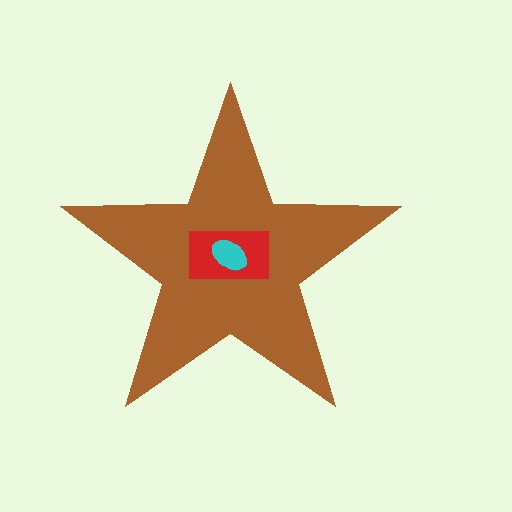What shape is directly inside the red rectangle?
The cyan ellipse.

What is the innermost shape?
The cyan ellipse.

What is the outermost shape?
The brown star.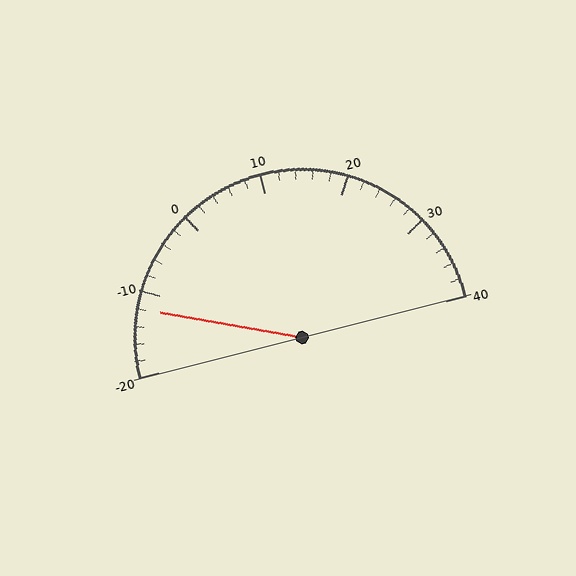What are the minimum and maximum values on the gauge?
The gauge ranges from -20 to 40.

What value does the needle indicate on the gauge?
The needle indicates approximately -12.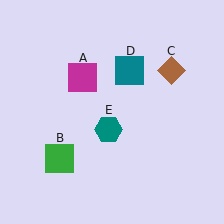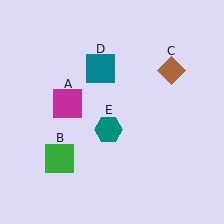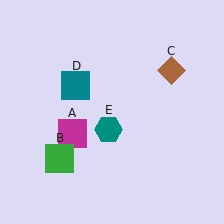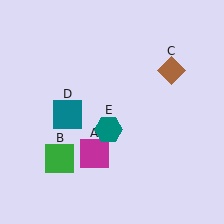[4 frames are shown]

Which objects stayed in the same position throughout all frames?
Green square (object B) and brown diamond (object C) and teal hexagon (object E) remained stationary.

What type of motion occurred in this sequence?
The magenta square (object A), teal square (object D) rotated counterclockwise around the center of the scene.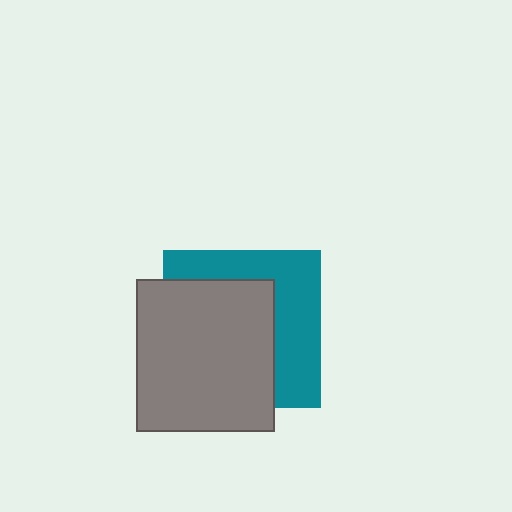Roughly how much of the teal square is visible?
A small part of it is visible (roughly 43%).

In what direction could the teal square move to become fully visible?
The teal square could move right. That would shift it out from behind the gray rectangle entirely.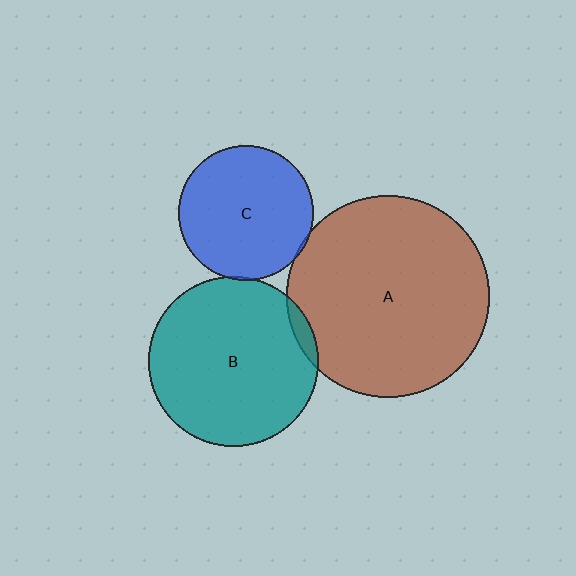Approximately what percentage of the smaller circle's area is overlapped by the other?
Approximately 5%.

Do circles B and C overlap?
Yes.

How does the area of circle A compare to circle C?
Approximately 2.2 times.